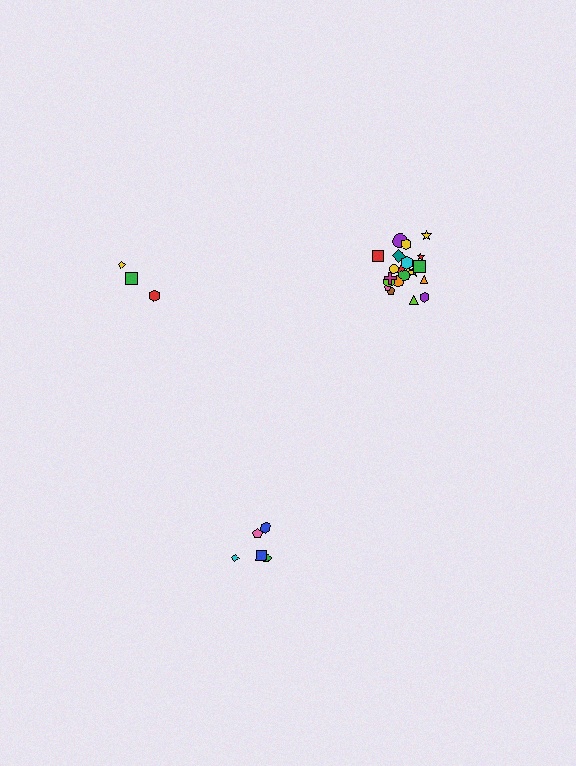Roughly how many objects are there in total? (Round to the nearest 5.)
Roughly 30 objects in total.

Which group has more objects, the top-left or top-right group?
The top-right group.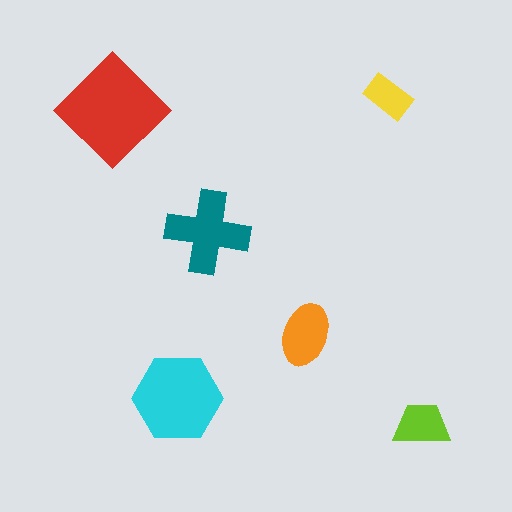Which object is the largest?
The red diamond.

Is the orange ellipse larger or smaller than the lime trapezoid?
Larger.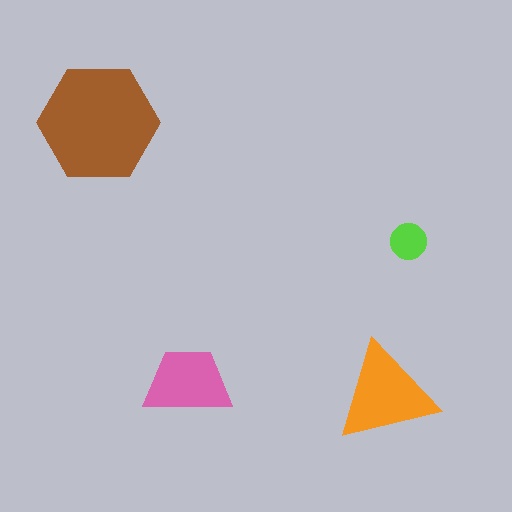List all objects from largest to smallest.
The brown hexagon, the orange triangle, the pink trapezoid, the lime circle.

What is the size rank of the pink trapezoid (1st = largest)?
3rd.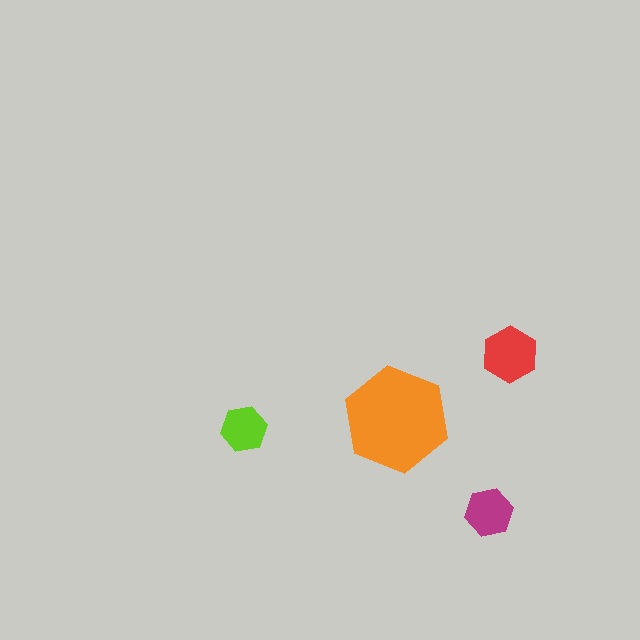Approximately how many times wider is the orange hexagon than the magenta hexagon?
About 2 times wider.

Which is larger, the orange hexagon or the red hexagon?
The orange one.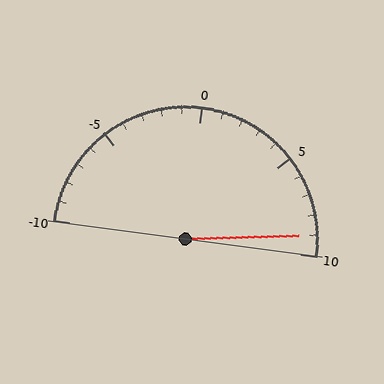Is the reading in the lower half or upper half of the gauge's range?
The reading is in the upper half of the range (-10 to 10).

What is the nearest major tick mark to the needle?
The nearest major tick mark is 10.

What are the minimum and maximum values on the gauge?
The gauge ranges from -10 to 10.